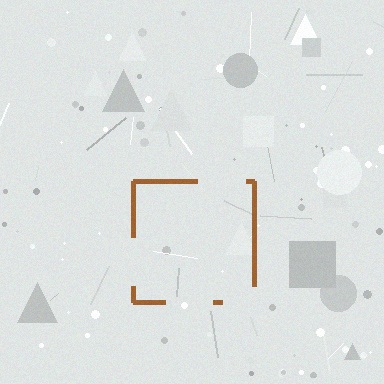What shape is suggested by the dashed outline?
The dashed outline suggests a square.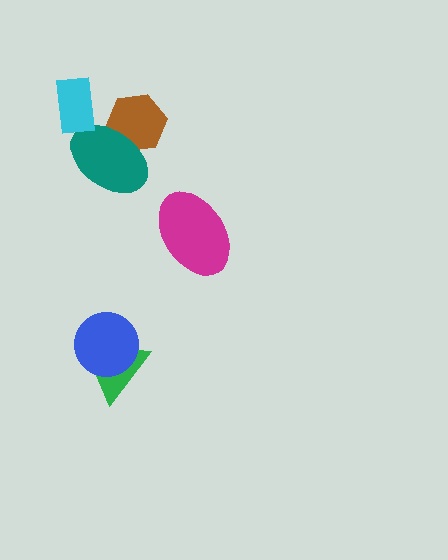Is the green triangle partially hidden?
Yes, it is partially covered by another shape.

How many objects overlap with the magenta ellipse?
0 objects overlap with the magenta ellipse.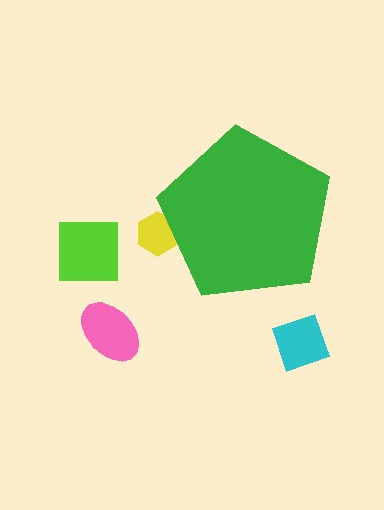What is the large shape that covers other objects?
A green pentagon.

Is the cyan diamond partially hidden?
No, the cyan diamond is fully visible.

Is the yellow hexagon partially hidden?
Yes, the yellow hexagon is partially hidden behind the green pentagon.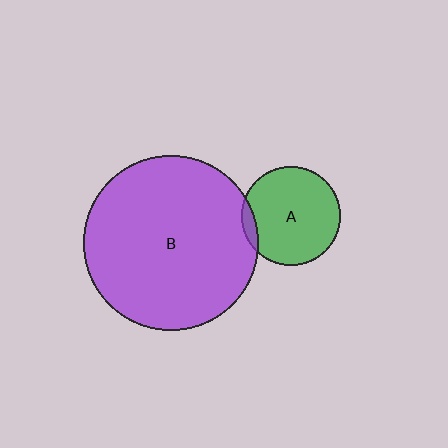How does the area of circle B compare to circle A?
Approximately 3.1 times.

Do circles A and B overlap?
Yes.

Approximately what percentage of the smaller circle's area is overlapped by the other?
Approximately 5%.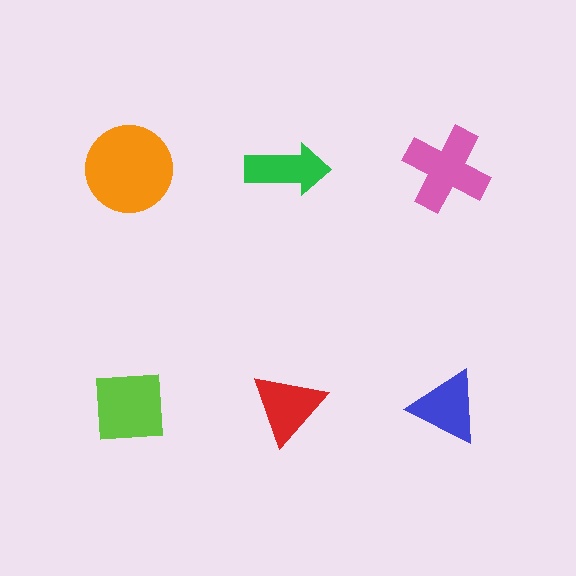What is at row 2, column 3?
A blue triangle.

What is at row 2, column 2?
A red triangle.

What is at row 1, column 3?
A pink cross.